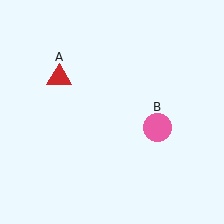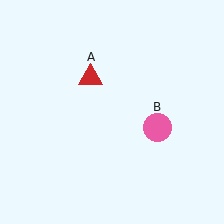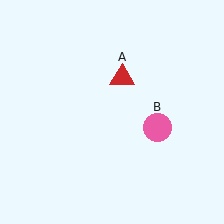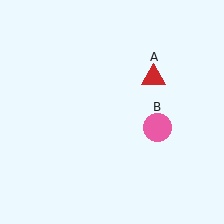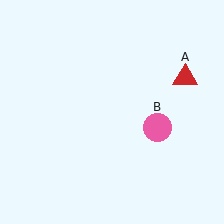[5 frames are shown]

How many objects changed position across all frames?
1 object changed position: red triangle (object A).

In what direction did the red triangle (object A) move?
The red triangle (object A) moved right.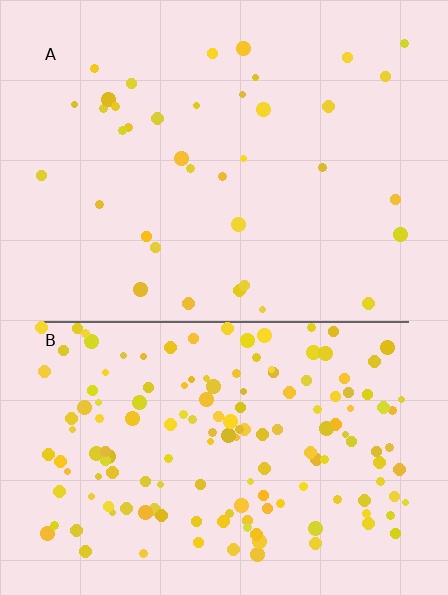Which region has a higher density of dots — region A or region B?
B (the bottom).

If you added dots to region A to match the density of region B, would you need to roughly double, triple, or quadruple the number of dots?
Approximately quadruple.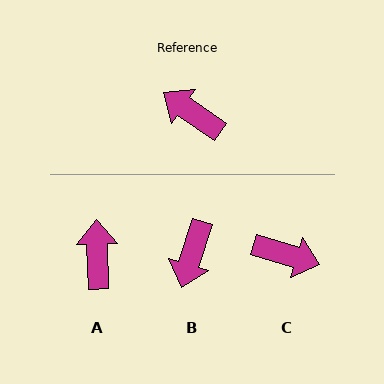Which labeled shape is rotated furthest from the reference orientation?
C, about 163 degrees away.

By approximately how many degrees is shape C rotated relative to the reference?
Approximately 163 degrees clockwise.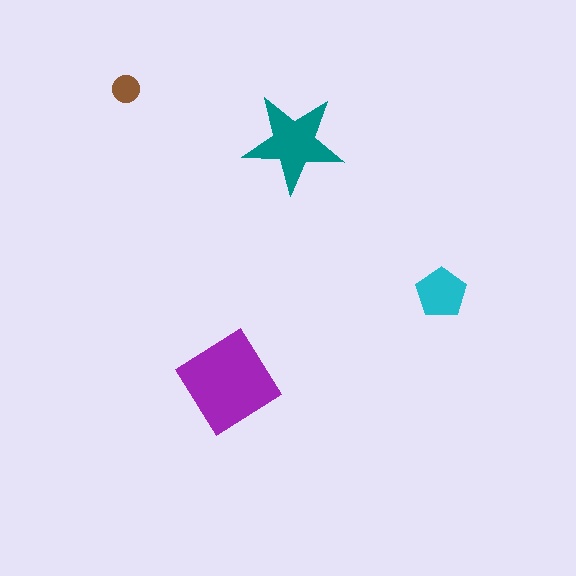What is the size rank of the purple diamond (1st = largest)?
1st.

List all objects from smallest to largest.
The brown circle, the cyan pentagon, the teal star, the purple diamond.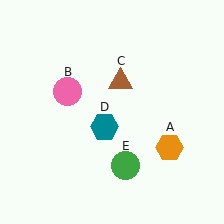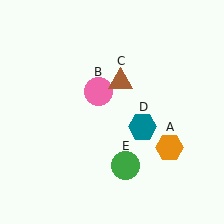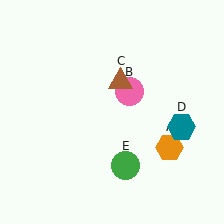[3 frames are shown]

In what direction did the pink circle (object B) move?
The pink circle (object B) moved right.